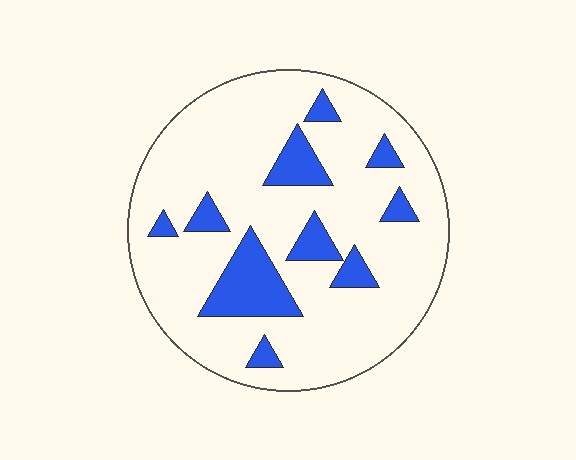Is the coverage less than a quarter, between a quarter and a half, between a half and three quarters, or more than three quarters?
Less than a quarter.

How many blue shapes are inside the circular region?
10.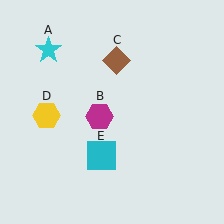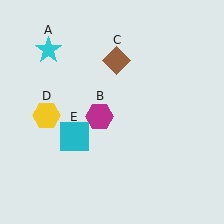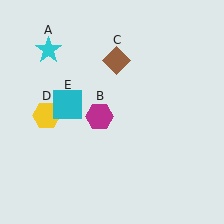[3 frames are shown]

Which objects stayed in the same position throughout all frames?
Cyan star (object A) and magenta hexagon (object B) and brown diamond (object C) and yellow hexagon (object D) remained stationary.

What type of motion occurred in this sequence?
The cyan square (object E) rotated clockwise around the center of the scene.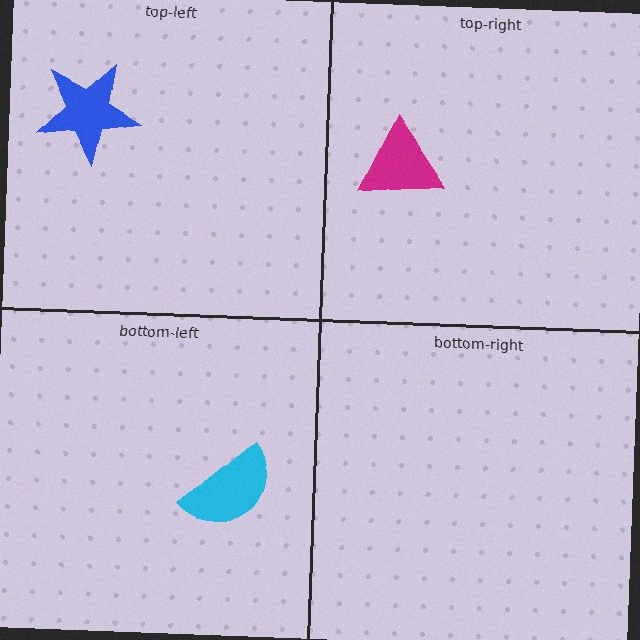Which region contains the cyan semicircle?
The bottom-left region.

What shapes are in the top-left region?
The blue star.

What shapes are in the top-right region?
The magenta triangle.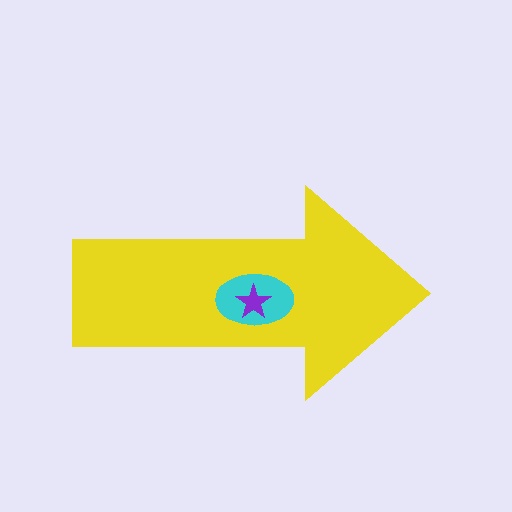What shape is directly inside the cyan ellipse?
The purple star.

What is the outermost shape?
The yellow arrow.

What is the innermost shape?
The purple star.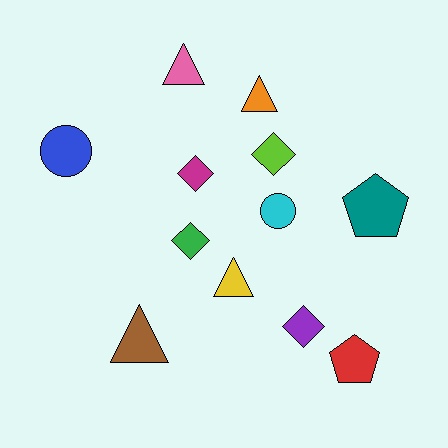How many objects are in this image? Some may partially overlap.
There are 12 objects.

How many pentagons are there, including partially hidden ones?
There are 2 pentagons.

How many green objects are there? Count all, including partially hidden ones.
There is 1 green object.